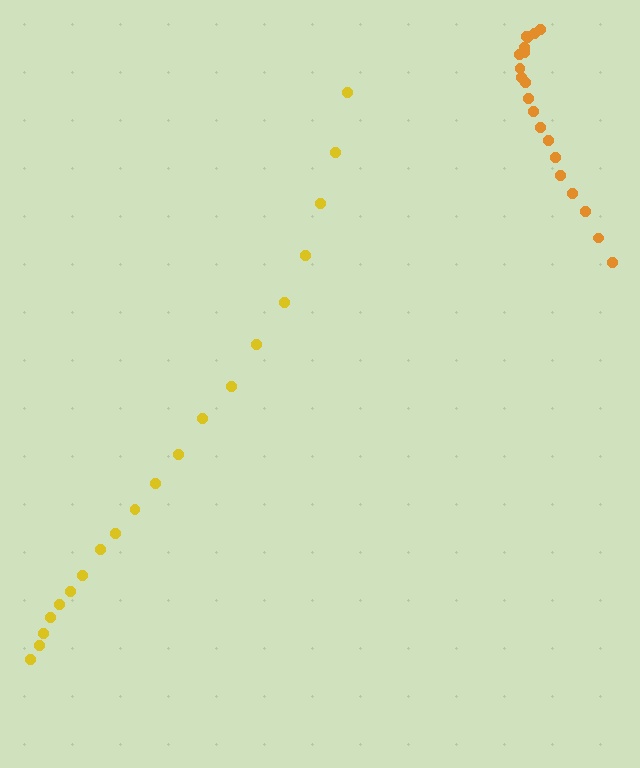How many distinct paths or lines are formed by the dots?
There are 2 distinct paths.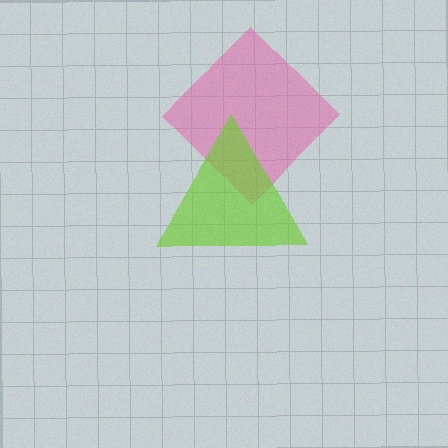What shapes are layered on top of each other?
The layered shapes are: a pink diamond, a lime triangle.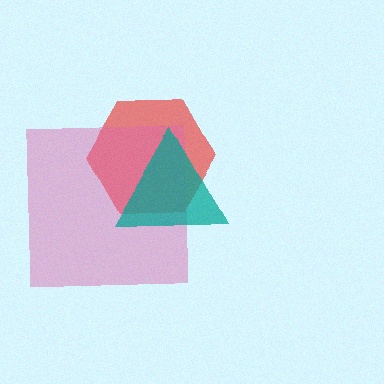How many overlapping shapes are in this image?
There are 3 overlapping shapes in the image.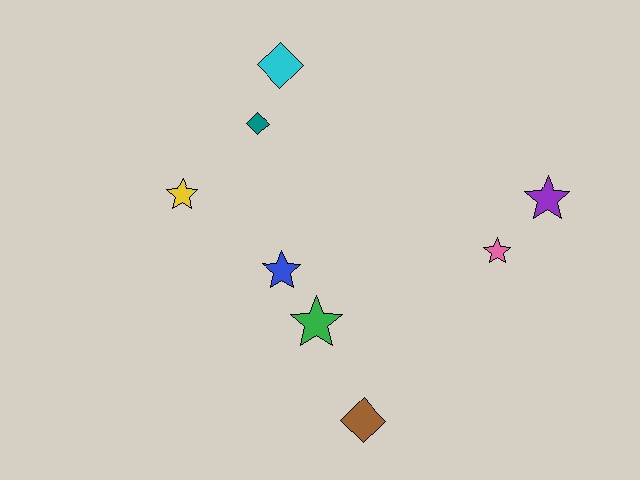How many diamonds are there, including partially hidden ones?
There are 3 diamonds.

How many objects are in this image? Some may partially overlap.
There are 8 objects.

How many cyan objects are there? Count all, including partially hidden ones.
There is 1 cyan object.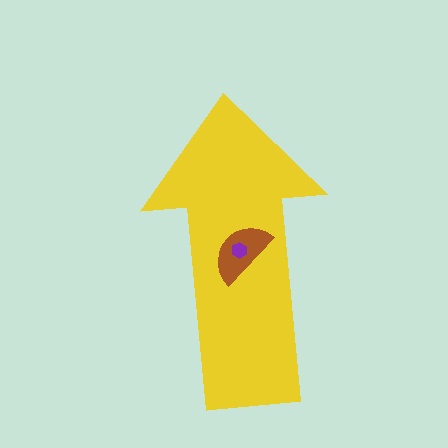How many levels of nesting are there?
3.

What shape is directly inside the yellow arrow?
The brown semicircle.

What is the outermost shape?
The yellow arrow.